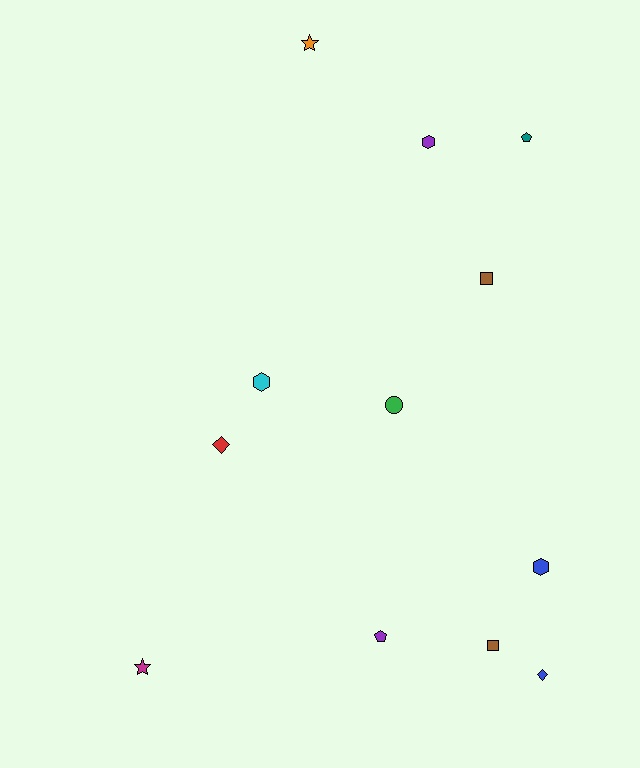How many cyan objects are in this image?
There is 1 cyan object.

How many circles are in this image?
There is 1 circle.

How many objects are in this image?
There are 12 objects.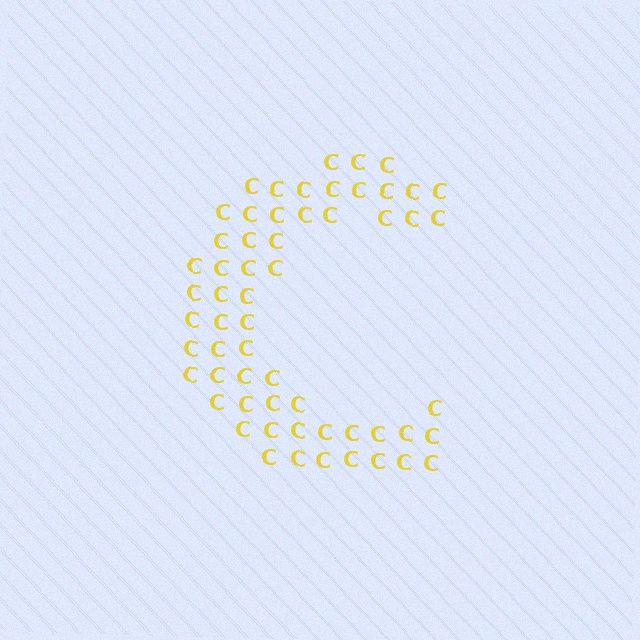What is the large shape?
The large shape is the letter C.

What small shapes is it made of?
It is made of small letter C's.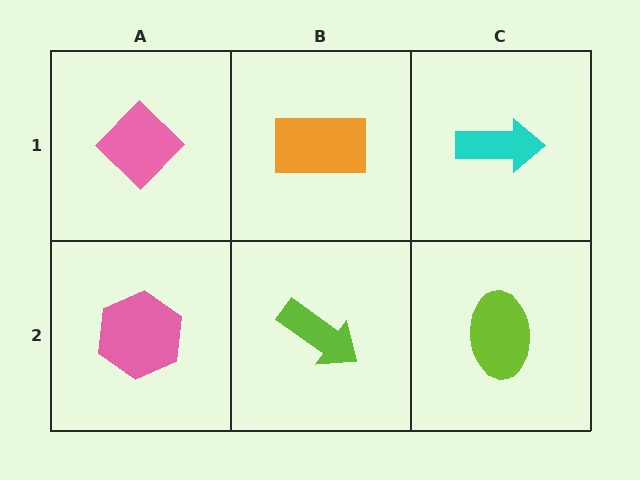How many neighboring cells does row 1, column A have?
2.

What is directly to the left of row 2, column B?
A pink hexagon.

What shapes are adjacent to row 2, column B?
An orange rectangle (row 1, column B), a pink hexagon (row 2, column A), a lime ellipse (row 2, column C).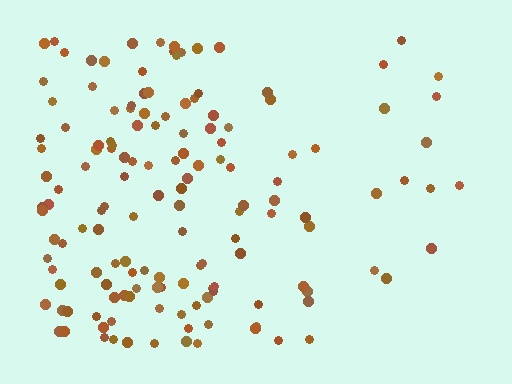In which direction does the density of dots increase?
From right to left, with the left side densest.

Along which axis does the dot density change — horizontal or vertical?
Horizontal.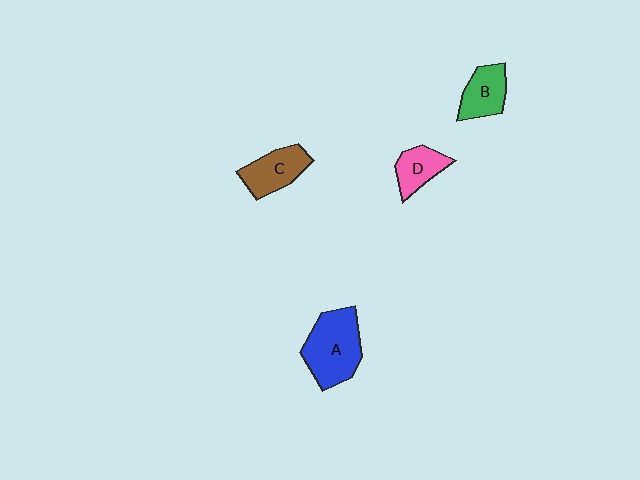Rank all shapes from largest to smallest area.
From largest to smallest: A (blue), C (brown), B (green), D (pink).